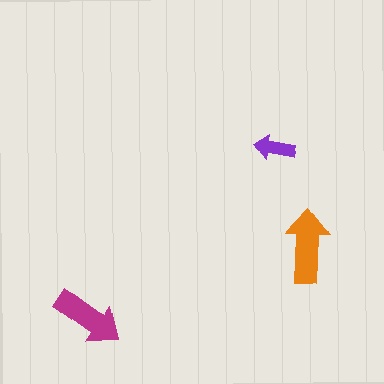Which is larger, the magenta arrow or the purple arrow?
The magenta one.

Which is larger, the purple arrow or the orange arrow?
The orange one.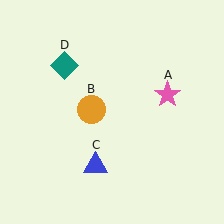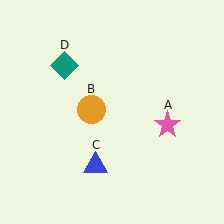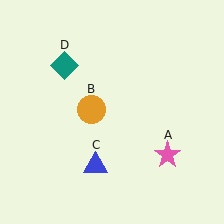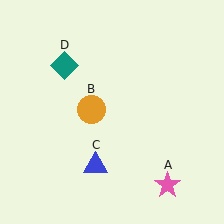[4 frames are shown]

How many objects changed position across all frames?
1 object changed position: pink star (object A).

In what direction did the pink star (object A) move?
The pink star (object A) moved down.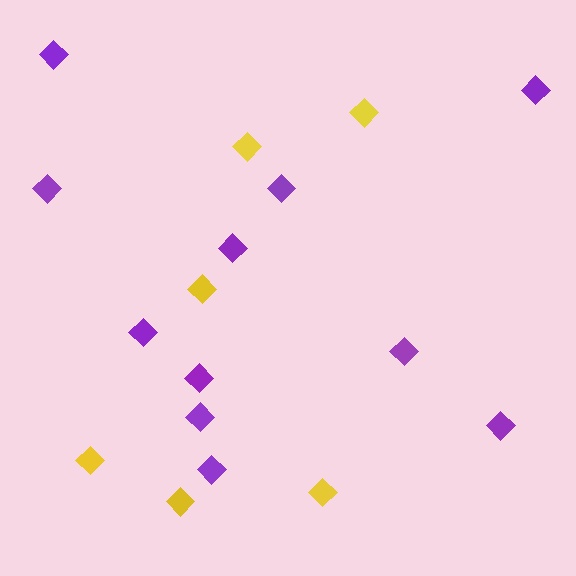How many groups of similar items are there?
There are 2 groups: one group of purple diamonds (11) and one group of yellow diamonds (6).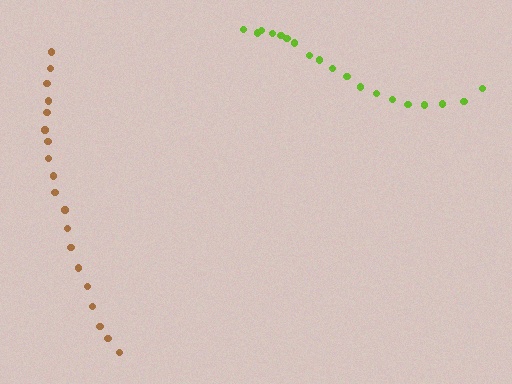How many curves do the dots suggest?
There are 2 distinct paths.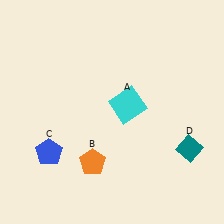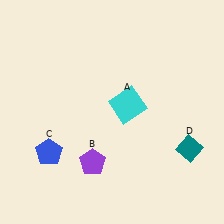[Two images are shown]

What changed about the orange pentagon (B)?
In Image 1, B is orange. In Image 2, it changed to purple.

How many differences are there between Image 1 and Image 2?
There is 1 difference between the two images.